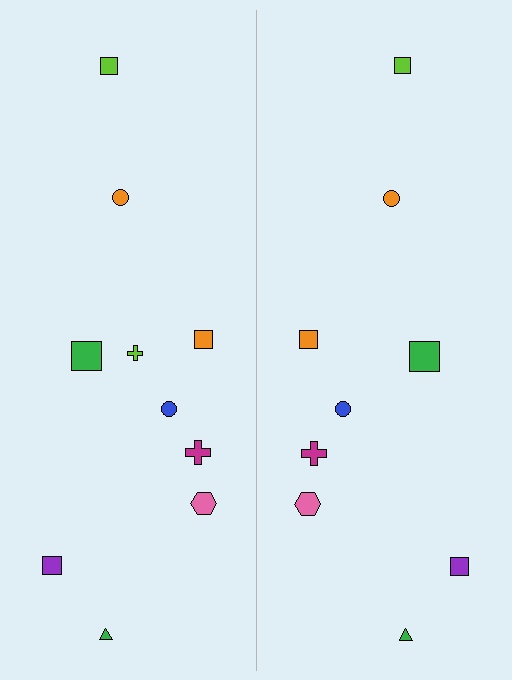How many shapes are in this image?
There are 19 shapes in this image.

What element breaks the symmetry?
A lime cross is missing from the right side.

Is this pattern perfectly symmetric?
No, the pattern is not perfectly symmetric. A lime cross is missing from the right side.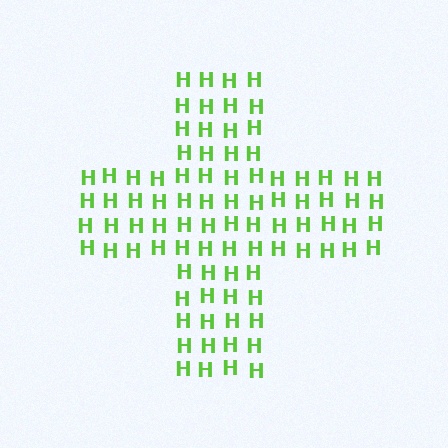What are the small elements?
The small elements are letter H's.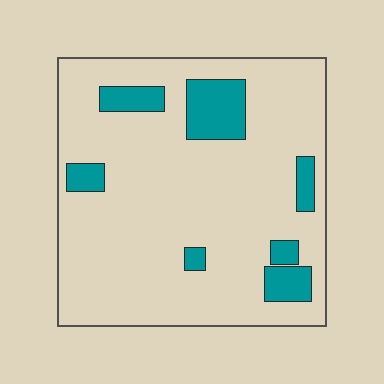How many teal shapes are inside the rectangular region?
7.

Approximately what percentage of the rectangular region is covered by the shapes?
Approximately 15%.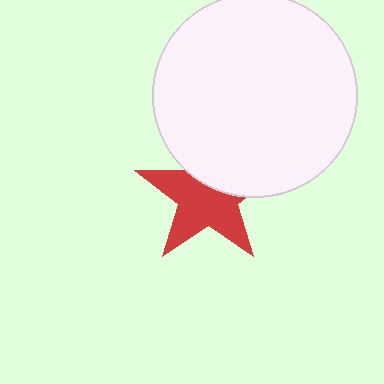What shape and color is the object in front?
The object in front is a white circle.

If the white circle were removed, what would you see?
You would see the complete red star.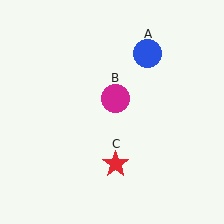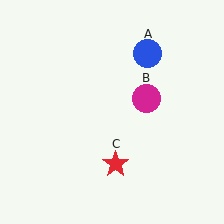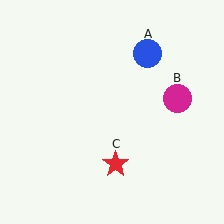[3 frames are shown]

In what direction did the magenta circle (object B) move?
The magenta circle (object B) moved right.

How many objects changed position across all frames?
1 object changed position: magenta circle (object B).